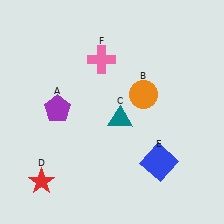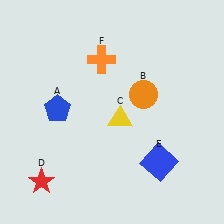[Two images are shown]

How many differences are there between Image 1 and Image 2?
There are 3 differences between the two images.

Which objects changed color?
A changed from purple to blue. C changed from teal to yellow. F changed from pink to orange.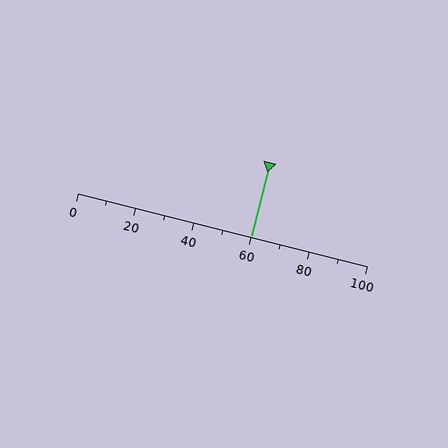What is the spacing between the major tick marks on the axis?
The major ticks are spaced 20 apart.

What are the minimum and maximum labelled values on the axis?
The axis runs from 0 to 100.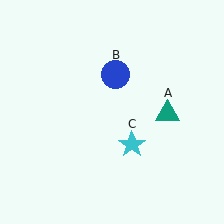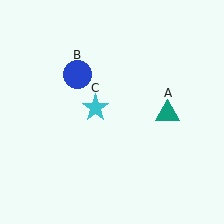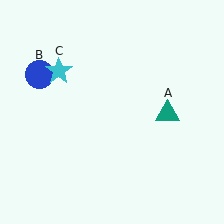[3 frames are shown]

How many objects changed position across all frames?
2 objects changed position: blue circle (object B), cyan star (object C).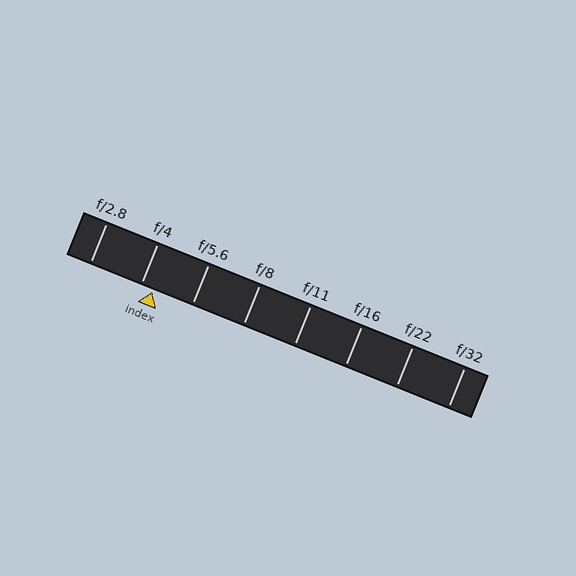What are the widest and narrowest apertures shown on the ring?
The widest aperture shown is f/2.8 and the narrowest is f/32.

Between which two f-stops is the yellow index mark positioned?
The index mark is between f/4 and f/5.6.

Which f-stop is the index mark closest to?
The index mark is closest to f/4.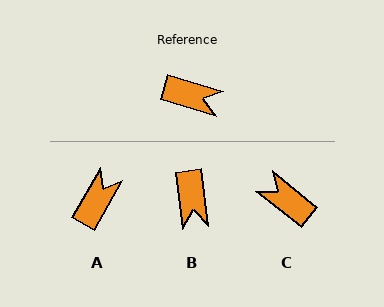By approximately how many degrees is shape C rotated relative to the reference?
Approximately 158 degrees counter-clockwise.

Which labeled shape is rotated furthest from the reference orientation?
C, about 158 degrees away.